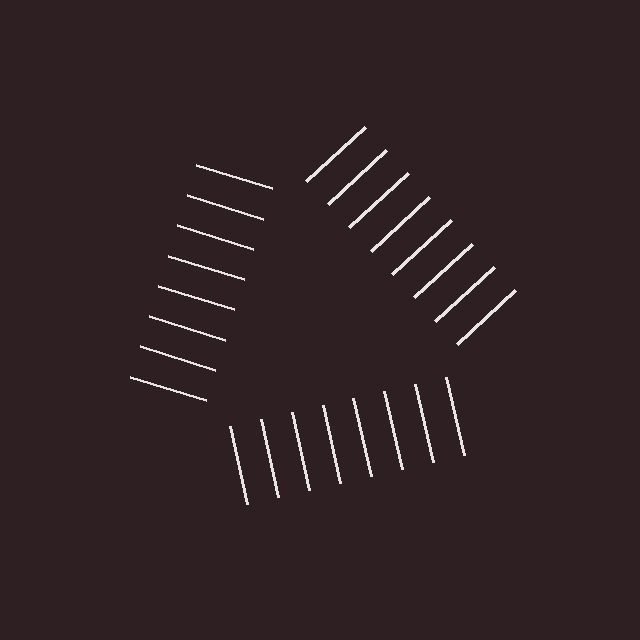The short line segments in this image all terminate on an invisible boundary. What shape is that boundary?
An illusory triangle — the line segments terminate on its edges but no continuous stroke is drawn.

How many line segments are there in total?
24 — 8 along each of the 3 edges.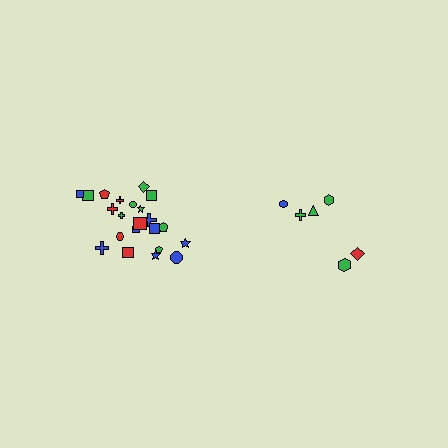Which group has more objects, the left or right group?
The left group.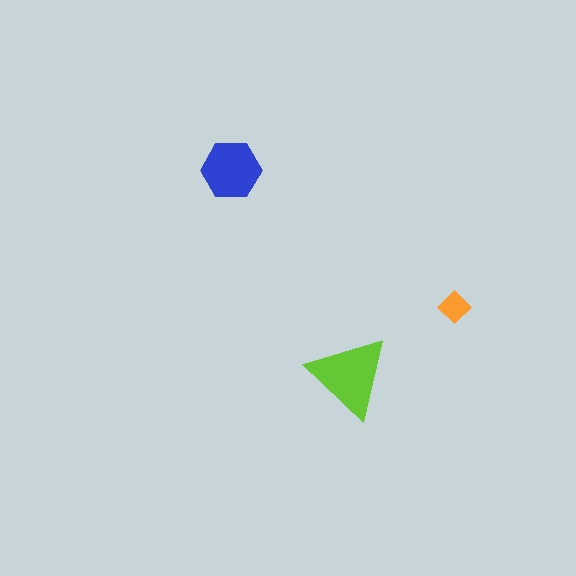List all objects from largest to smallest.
The lime triangle, the blue hexagon, the orange diamond.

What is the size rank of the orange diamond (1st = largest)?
3rd.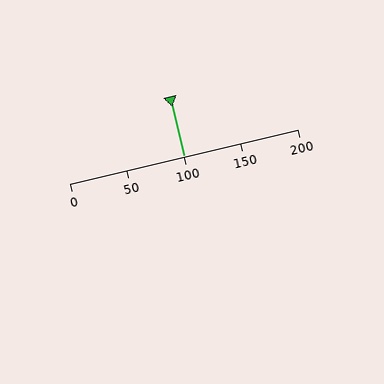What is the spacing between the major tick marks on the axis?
The major ticks are spaced 50 apart.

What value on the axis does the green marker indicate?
The marker indicates approximately 100.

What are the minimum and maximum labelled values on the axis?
The axis runs from 0 to 200.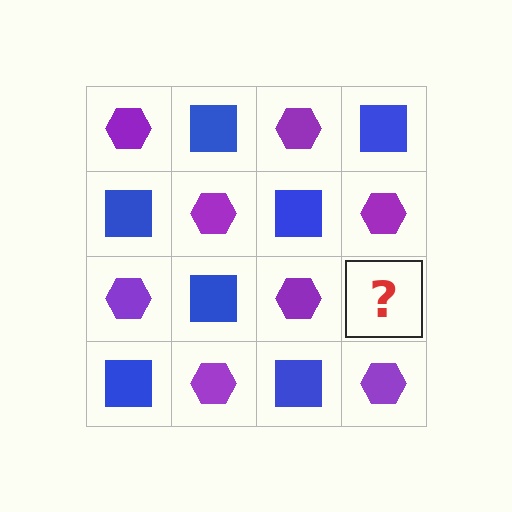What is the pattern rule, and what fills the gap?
The rule is that it alternates purple hexagon and blue square in a checkerboard pattern. The gap should be filled with a blue square.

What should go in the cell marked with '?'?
The missing cell should contain a blue square.